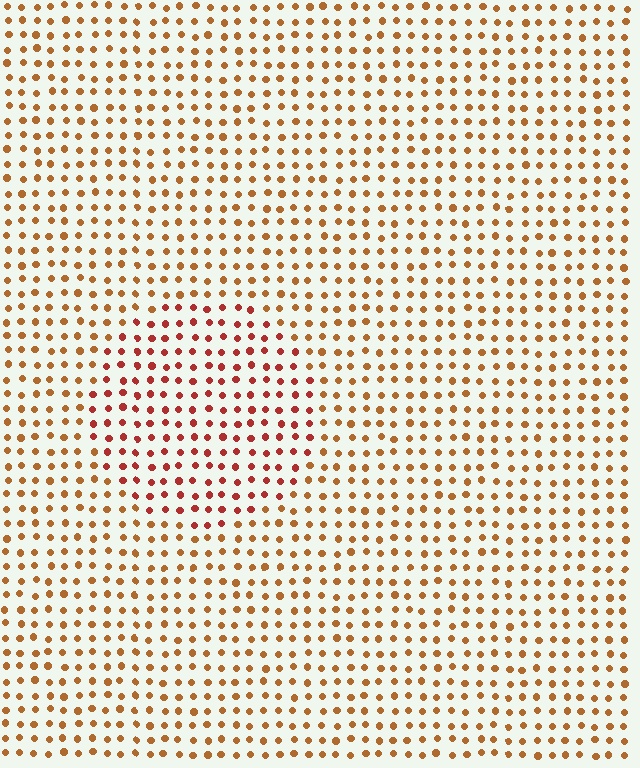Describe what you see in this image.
The image is filled with small brown elements in a uniform arrangement. A circle-shaped region is visible where the elements are tinted to a slightly different hue, forming a subtle color boundary.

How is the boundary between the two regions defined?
The boundary is defined purely by a slight shift in hue (about 28 degrees). Spacing, size, and orientation are identical on both sides.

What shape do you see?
I see a circle.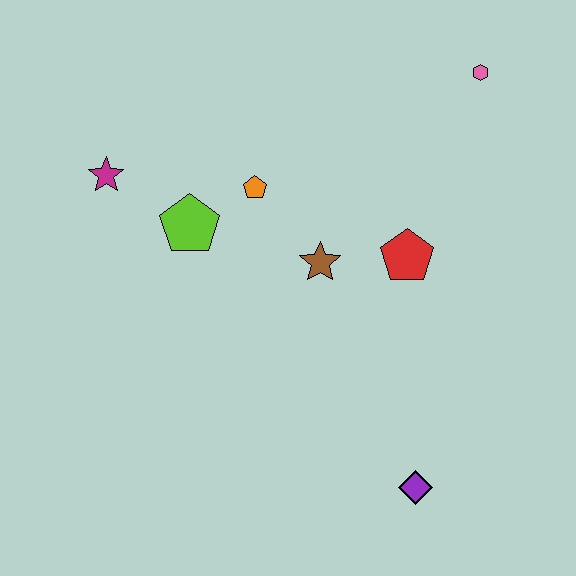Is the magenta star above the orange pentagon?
Yes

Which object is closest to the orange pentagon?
The lime pentagon is closest to the orange pentagon.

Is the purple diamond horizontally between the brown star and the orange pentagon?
No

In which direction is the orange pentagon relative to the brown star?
The orange pentagon is above the brown star.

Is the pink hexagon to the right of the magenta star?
Yes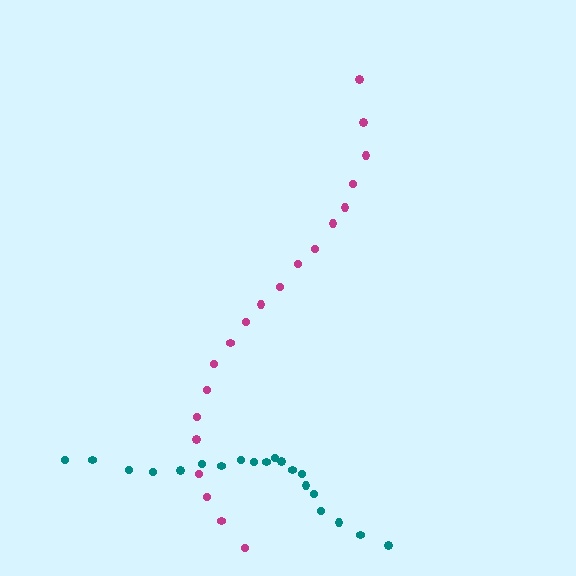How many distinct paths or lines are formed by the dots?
There are 2 distinct paths.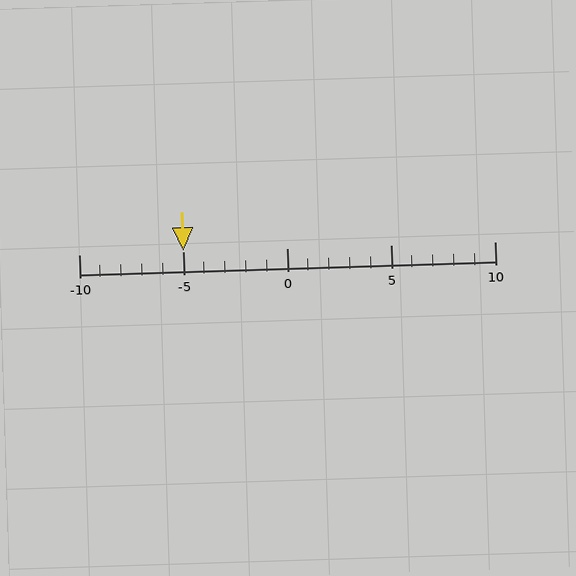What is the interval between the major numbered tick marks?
The major tick marks are spaced 5 units apart.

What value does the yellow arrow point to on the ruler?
The yellow arrow points to approximately -5.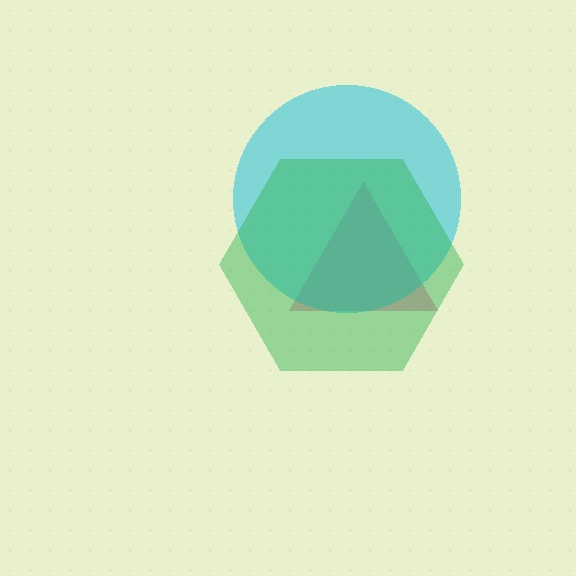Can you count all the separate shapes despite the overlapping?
Yes, there are 3 separate shapes.